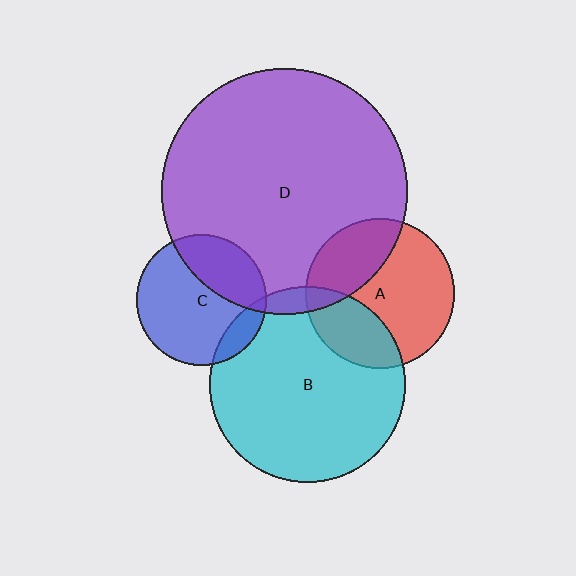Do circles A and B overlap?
Yes.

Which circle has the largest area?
Circle D (purple).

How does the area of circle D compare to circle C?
Approximately 3.6 times.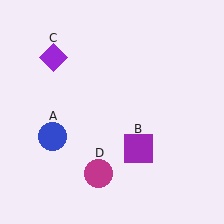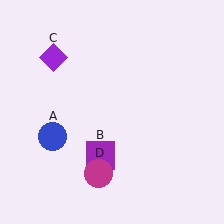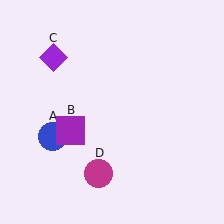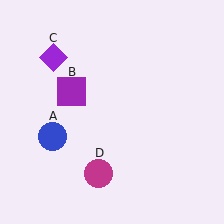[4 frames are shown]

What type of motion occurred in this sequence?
The purple square (object B) rotated clockwise around the center of the scene.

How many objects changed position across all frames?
1 object changed position: purple square (object B).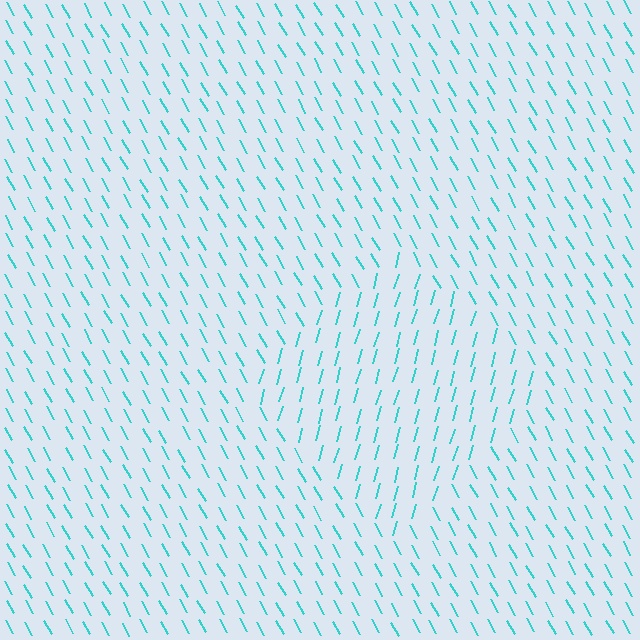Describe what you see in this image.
The image is filled with small cyan line segments. A diamond region in the image has lines oriented differently from the surrounding lines, creating a visible texture boundary.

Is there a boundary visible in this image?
Yes, there is a texture boundary formed by a change in line orientation.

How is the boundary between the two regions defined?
The boundary is defined purely by a change in line orientation (approximately 45 degrees difference). All lines are the same color and thickness.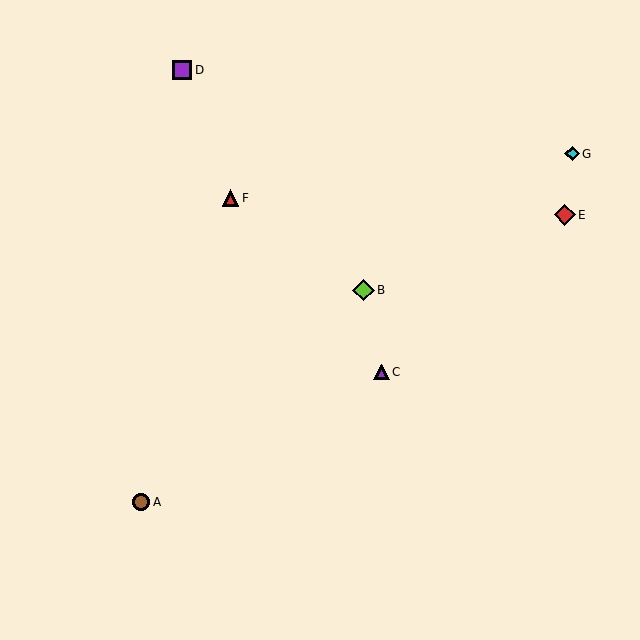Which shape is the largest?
The lime diamond (labeled B) is the largest.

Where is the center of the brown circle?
The center of the brown circle is at (141, 502).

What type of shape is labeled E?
Shape E is a red diamond.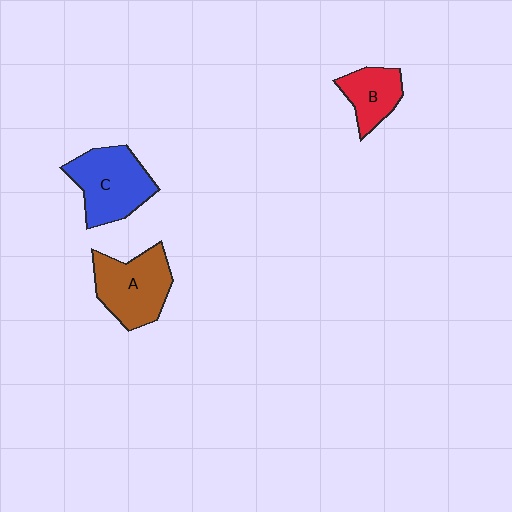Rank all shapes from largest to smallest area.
From largest to smallest: C (blue), A (brown), B (red).